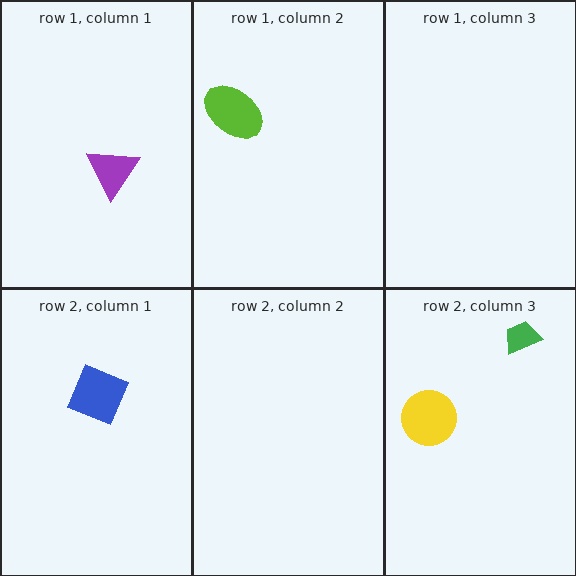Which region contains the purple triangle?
The row 1, column 1 region.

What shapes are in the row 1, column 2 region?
The lime ellipse.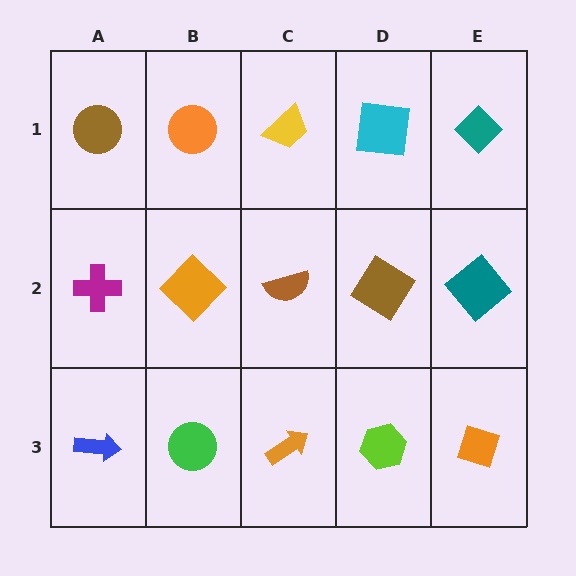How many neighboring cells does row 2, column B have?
4.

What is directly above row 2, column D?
A cyan square.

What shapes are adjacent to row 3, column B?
An orange diamond (row 2, column B), a blue arrow (row 3, column A), an orange arrow (row 3, column C).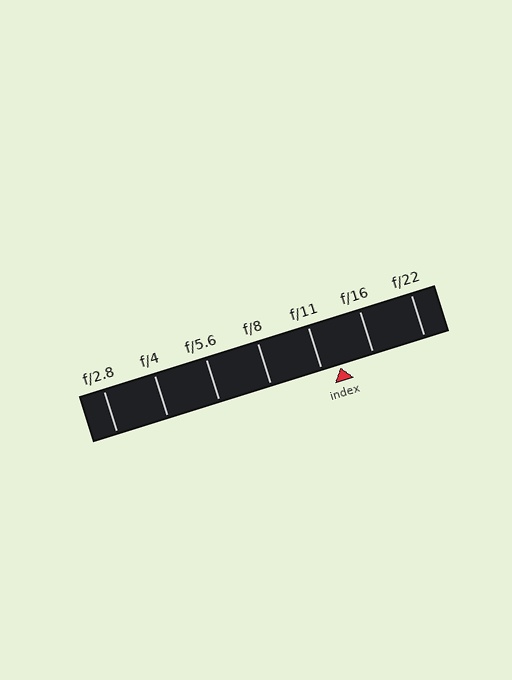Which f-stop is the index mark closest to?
The index mark is closest to f/11.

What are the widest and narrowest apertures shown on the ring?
The widest aperture shown is f/2.8 and the narrowest is f/22.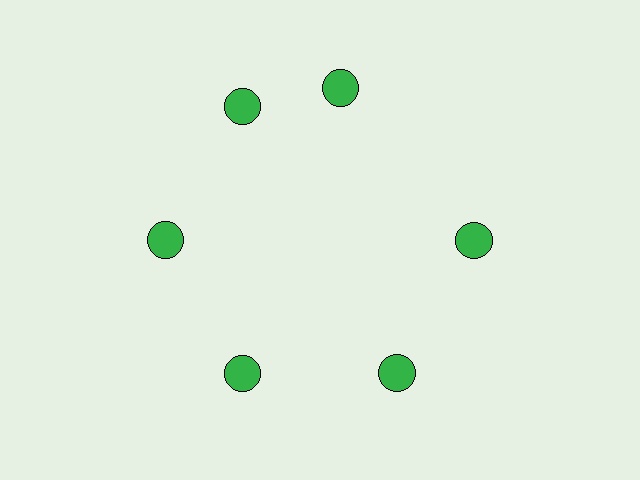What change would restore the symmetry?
The symmetry would be restored by rotating it back into even spacing with its neighbors so that all 6 circles sit at equal angles and equal distance from the center.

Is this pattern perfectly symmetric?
No. The 6 green circles are arranged in a ring, but one element near the 1 o'clock position is rotated out of alignment along the ring, breaking the 6-fold rotational symmetry.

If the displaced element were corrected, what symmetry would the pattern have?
It would have 6-fold rotational symmetry — the pattern would map onto itself every 60 degrees.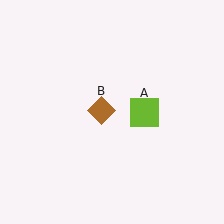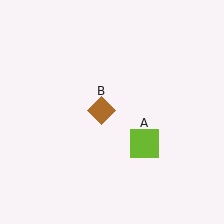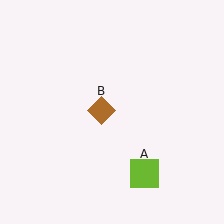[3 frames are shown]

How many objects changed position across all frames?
1 object changed position: lime square (object A).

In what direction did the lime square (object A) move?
The lime square (object A) moved down.